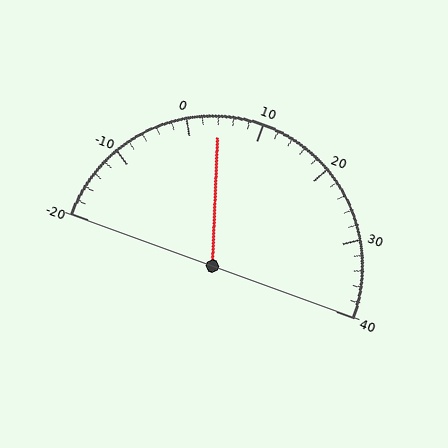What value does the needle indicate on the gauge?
The needle indicates approximately 4.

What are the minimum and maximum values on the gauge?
The gauge ranges from -20 to 40.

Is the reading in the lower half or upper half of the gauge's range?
The reading is in the lower half of the range (-20 to 40).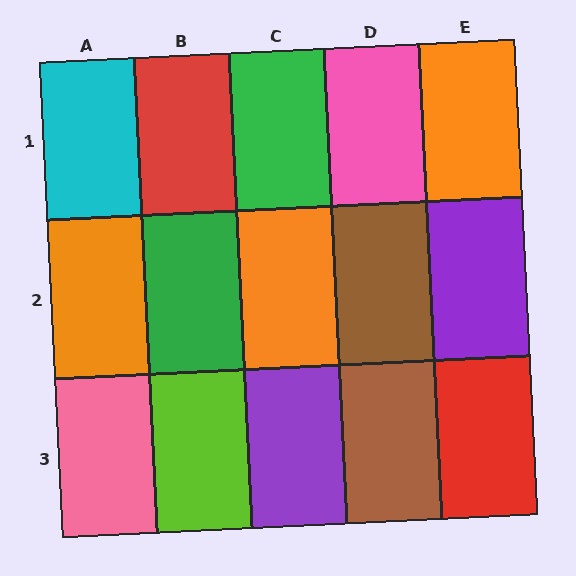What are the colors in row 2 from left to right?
Orange, green, orange, brown, purple.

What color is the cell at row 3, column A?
Pink.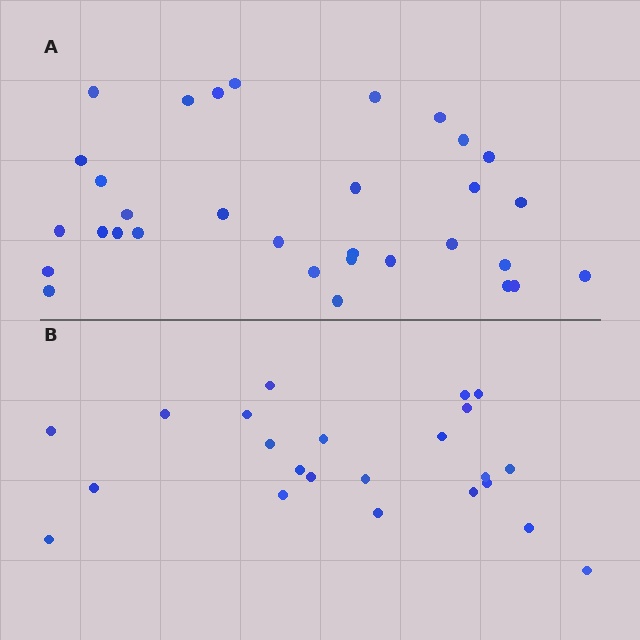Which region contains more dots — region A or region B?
Region A (the top region) has more dots.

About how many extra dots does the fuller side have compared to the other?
Region A has roughly 8 or so more dots than region B.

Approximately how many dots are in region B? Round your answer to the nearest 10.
About 20 dots. (The exact count is 23, which rounds to 20.)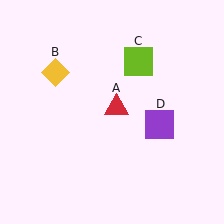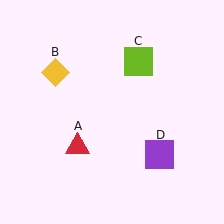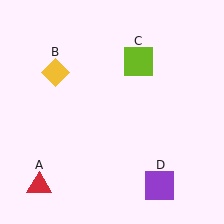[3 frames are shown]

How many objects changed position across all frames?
2 objects changed position: red triangle (object A), purple square (object D).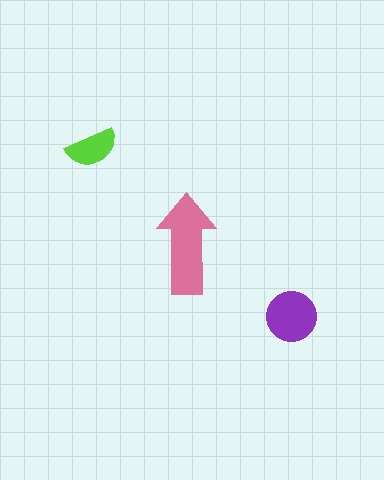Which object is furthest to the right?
The purple circle is rightmost.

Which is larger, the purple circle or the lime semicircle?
The purple circle.